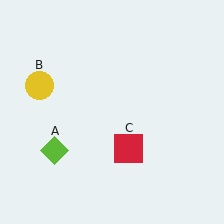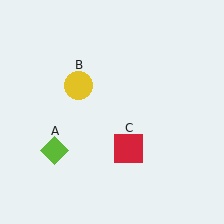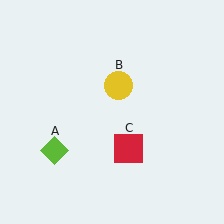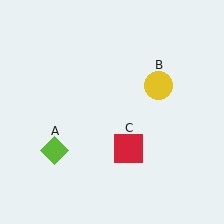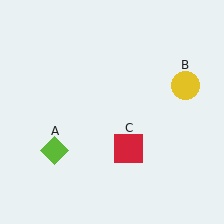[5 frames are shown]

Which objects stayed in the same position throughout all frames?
Lime diamond (object A) and red square (object C) remained stationary.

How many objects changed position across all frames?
1 object changed position: yellow circle (object B).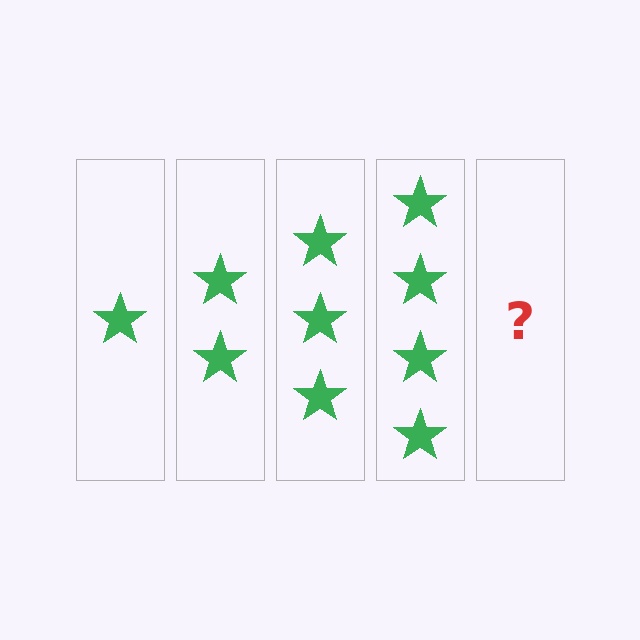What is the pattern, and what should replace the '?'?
The pattern is that each step adds one more star. The '?' should be 5 stars.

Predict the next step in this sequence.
The next step is 5 stars.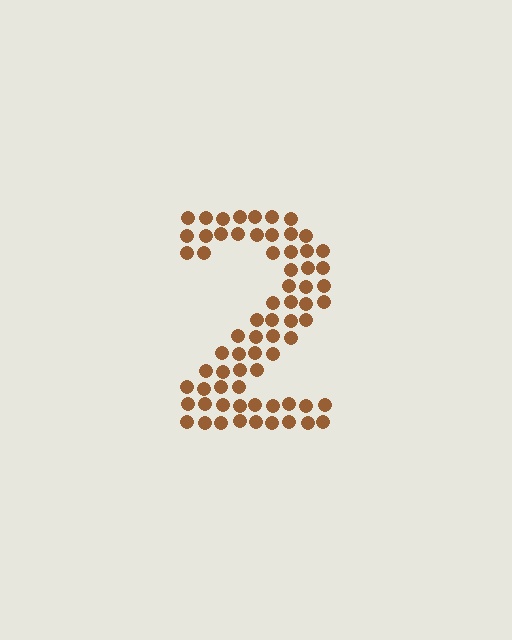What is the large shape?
The large shape is the digit 2.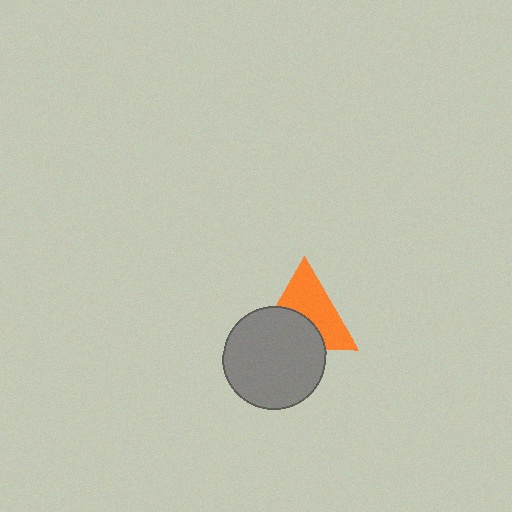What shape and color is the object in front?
The object in front is a gray circle.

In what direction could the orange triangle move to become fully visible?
The orange triangle could move up. That would shift it out from behind the gray circle entirely.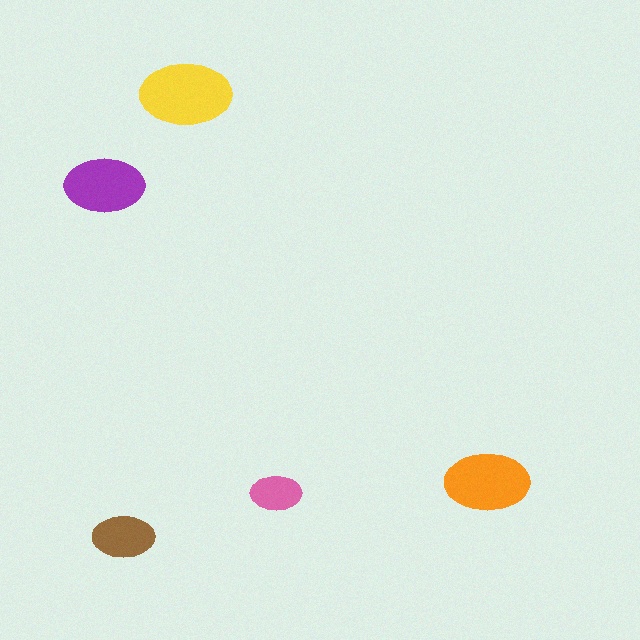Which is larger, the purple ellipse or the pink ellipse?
The purple one.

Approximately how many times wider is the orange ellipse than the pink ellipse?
About 1.5 times wider.